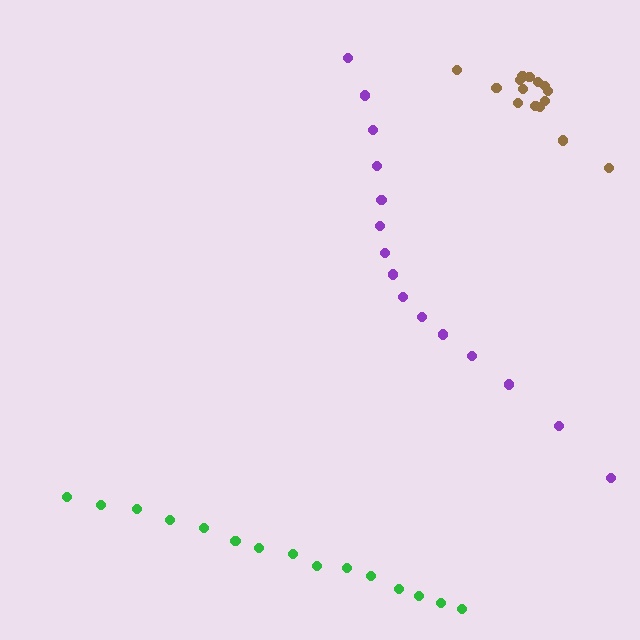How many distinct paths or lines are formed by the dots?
There are 3 distinct paths.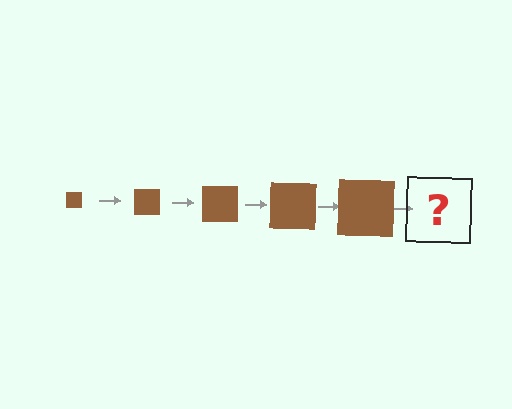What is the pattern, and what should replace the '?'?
The pattern is that the square gets progressively larger each step. The '?' should be a brown square, larger than the previous one.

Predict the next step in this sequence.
The next step is a brown square, larger than the previous one.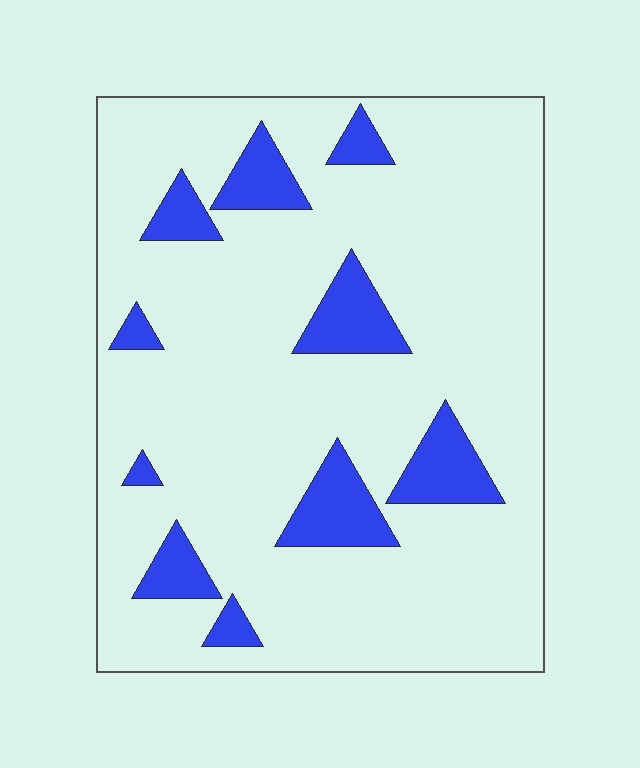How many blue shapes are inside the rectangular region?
10.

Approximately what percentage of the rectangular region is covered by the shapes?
Approximately 15%.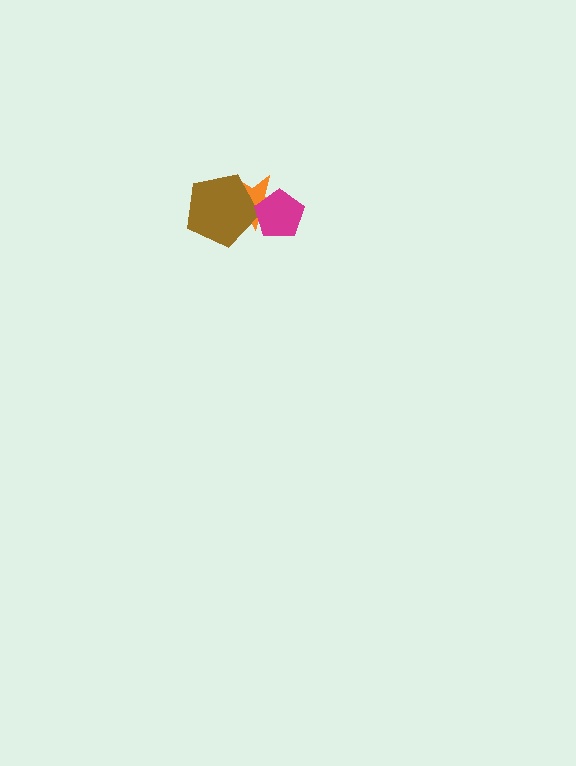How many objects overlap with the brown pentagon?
1 object overlaps with the brown pentagon.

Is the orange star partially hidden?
Yes, it is partially covered by another shape.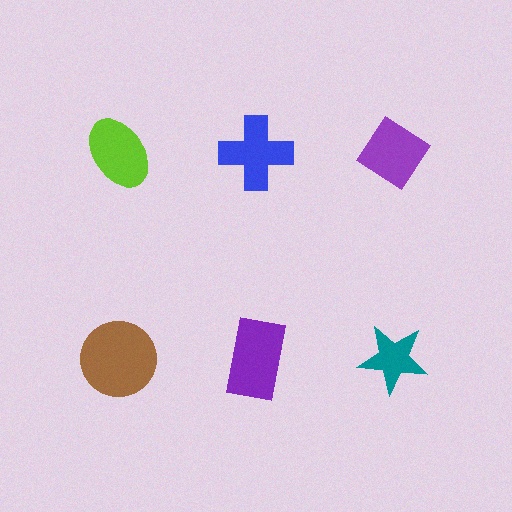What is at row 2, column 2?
A purple rectangle.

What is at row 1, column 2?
A blue cross.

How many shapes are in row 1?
3 shapes.